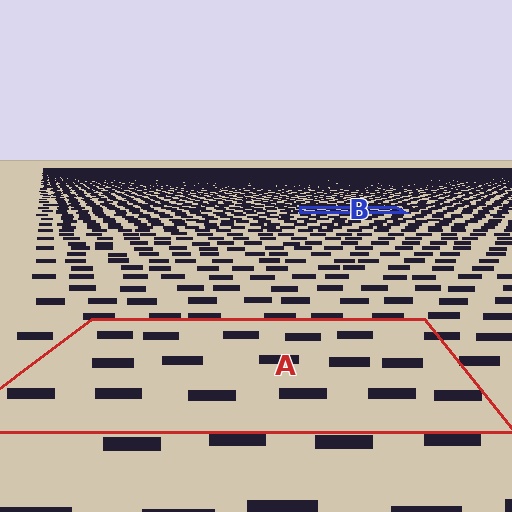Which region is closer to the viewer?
Region A is closer. The texture elements there are larger and more spread out.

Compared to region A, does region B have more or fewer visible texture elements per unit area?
Region B has more texture elements per unit area — they are packed more densely because it is farther away.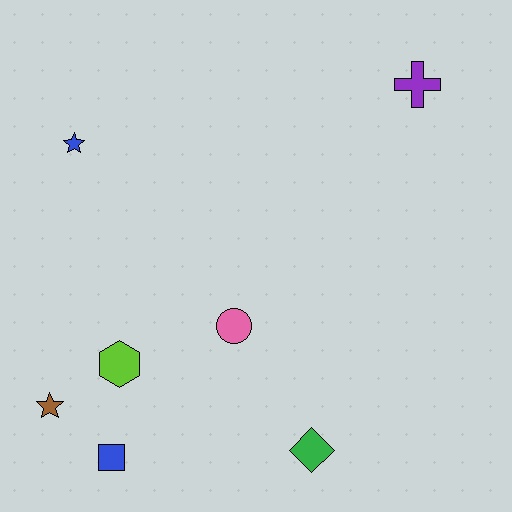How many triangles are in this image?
There are no triangles.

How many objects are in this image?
There are 7 objects.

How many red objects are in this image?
There are no red objects.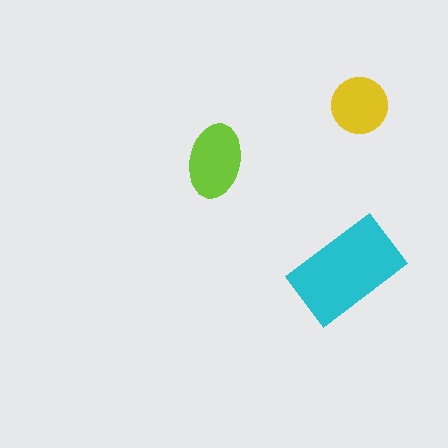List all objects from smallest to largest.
The yellow circle, the lime ellipse, the cyan rectangle.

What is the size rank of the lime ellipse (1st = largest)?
2nd.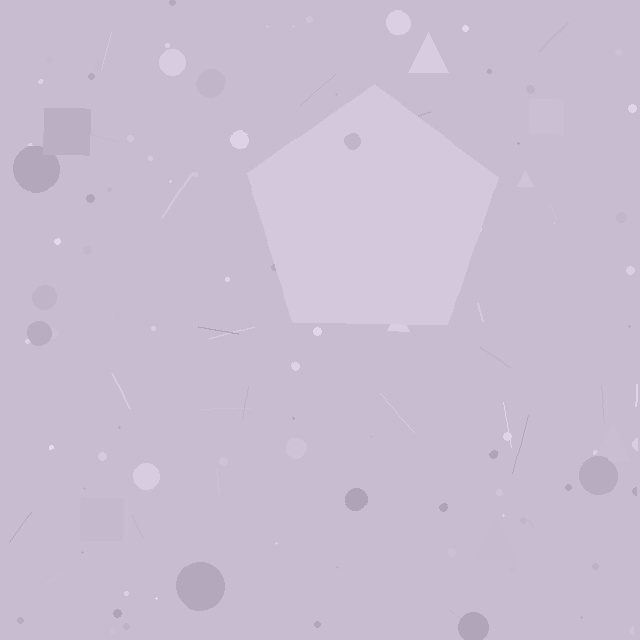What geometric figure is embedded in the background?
A pentagon is embedded in the background.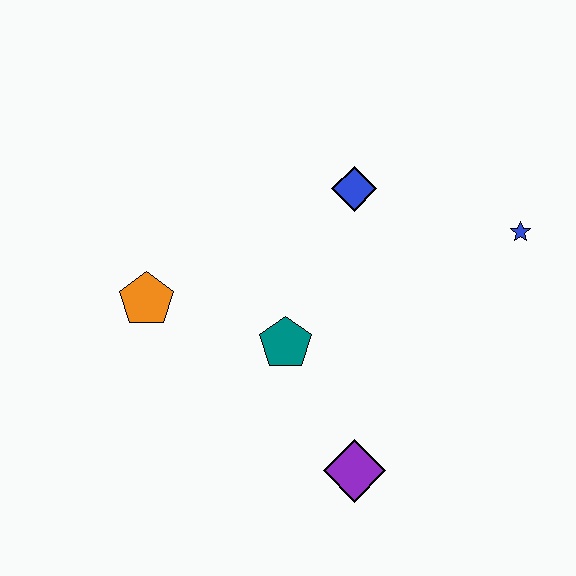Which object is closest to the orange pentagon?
The teal pentagon is closest to the orange pentagon.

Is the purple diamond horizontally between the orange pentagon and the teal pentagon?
No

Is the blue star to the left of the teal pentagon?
No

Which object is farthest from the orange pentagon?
The blue star is farthest from the orange pentagon.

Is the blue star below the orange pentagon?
No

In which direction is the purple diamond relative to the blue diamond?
The purple diamond is below the blue diamond.